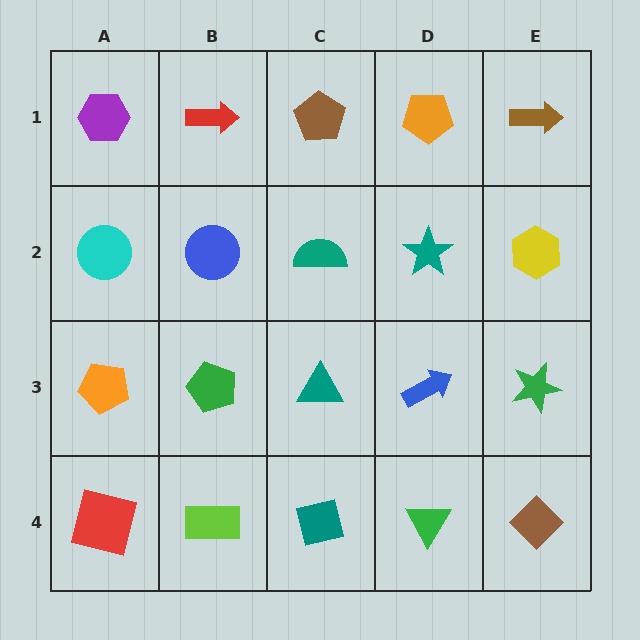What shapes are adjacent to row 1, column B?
A blue circle (row 2, column B), a purple hexagon (row 1, column A), a brown pentagon (row 1, column C).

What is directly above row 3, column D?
A teal star.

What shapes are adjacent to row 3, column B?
A blue circle (row 2, column B), a lime rectangle (row 4, column B), an orange pentagon (row 3, column A), a teal triangle (row 3, column C).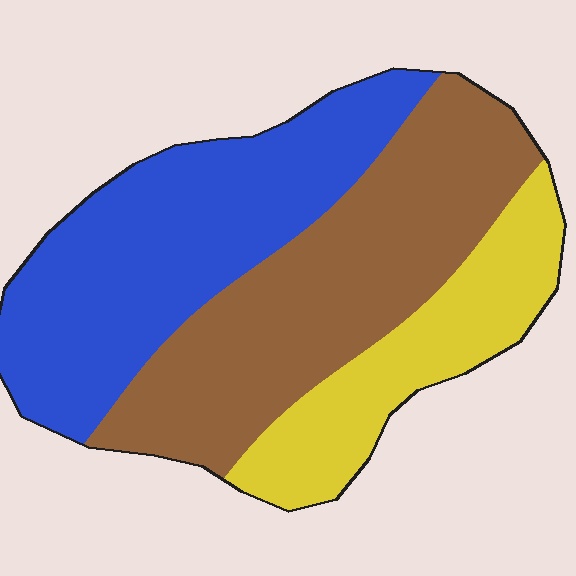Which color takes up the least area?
Yellow, at roughly 20%.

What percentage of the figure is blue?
Blue covers roughly 40% of the figure.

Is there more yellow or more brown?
Brown.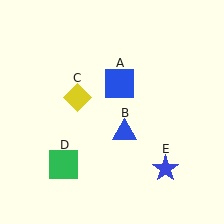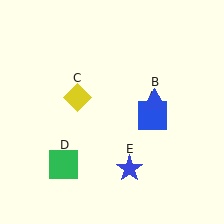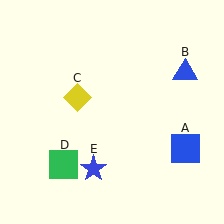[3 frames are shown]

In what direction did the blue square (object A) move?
The blue square (object A) moved down and to the right.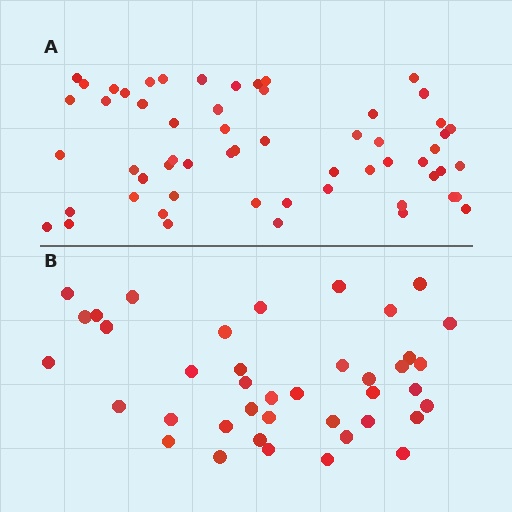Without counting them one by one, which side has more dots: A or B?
Region A (the top region) has more dots.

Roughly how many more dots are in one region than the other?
Region A has approximately 20 more dots than region B.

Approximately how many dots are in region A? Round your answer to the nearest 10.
About 60 dots. (The exact count is 58, which rounds to 60.)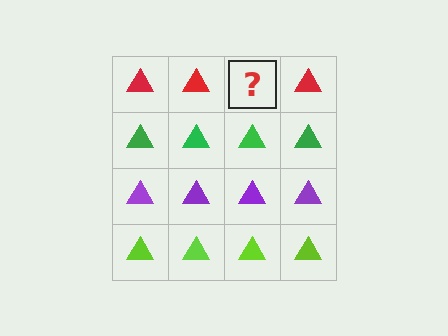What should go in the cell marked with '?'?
The missing cell should contain a red triangle.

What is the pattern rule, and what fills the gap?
The rule is that each row has a consistent color. The gap should be filled with a red triangle.